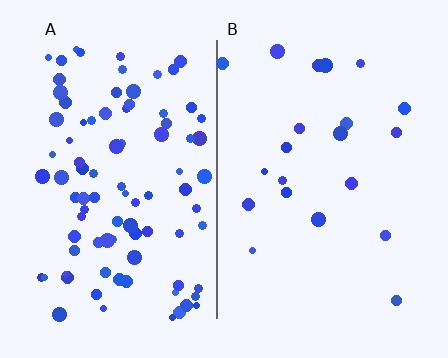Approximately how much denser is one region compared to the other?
Approximately 4.3× — region A over region B.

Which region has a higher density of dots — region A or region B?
A (the left).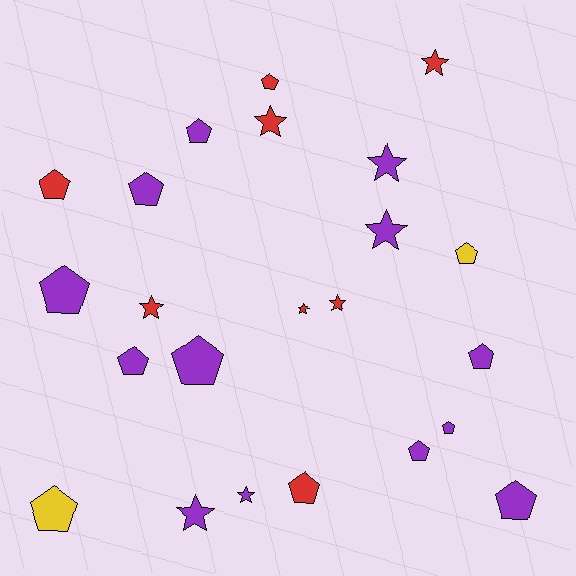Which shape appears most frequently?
Pentagon, with 14 objects.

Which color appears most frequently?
Purple, with 13 objects.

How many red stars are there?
There are 5 red stars.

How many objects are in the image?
There are 23 objects.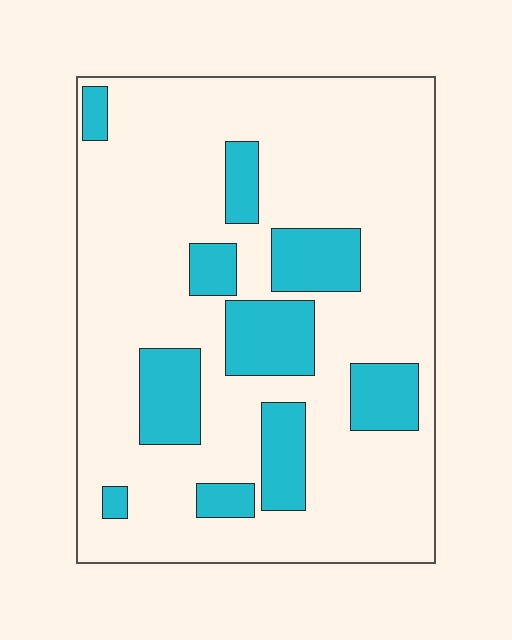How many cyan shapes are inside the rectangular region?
10.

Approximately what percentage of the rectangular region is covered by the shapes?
Approximately 20%.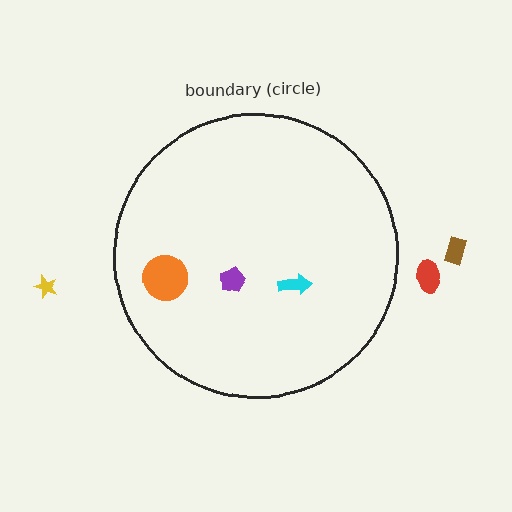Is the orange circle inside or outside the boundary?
Inside.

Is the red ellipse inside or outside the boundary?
Outside.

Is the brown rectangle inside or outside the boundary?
Outside.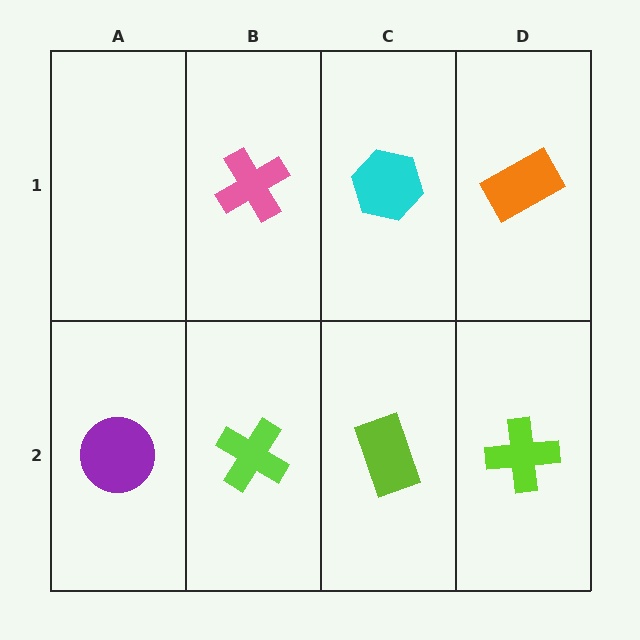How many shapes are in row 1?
3 shapes.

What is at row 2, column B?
A lime cross.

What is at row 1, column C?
A cyan hexagon.